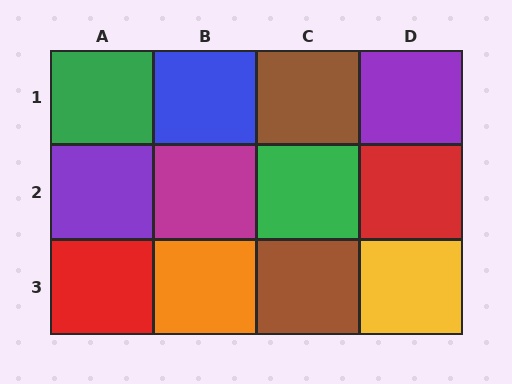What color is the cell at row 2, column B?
Magenta.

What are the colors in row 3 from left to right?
Red, orange, brown, yellow.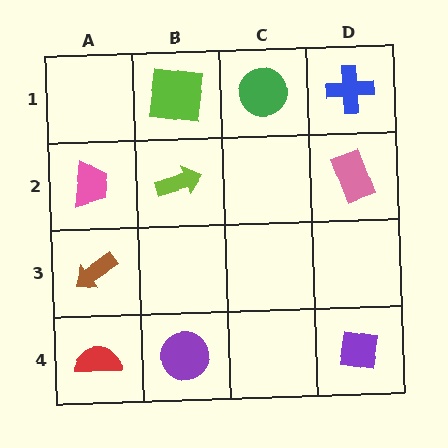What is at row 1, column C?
A green circle.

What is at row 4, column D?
A purple square.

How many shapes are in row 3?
1 shape.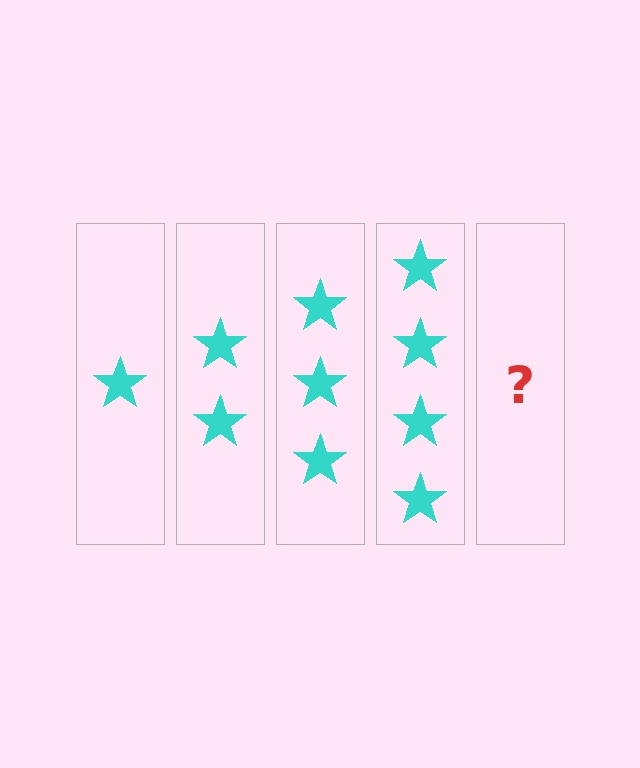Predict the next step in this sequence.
The next step is 5 stars.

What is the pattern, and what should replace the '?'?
The pattern is that each step adds one more star. The '?' should be 5 stars.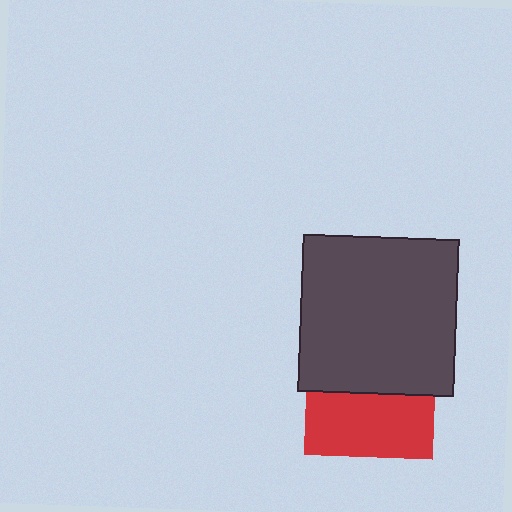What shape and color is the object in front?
The object in front is a dark gray square.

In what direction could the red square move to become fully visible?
The red square could move down. That would shift it out from behind the dark gray square entirely.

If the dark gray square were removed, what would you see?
You would see the complete red square.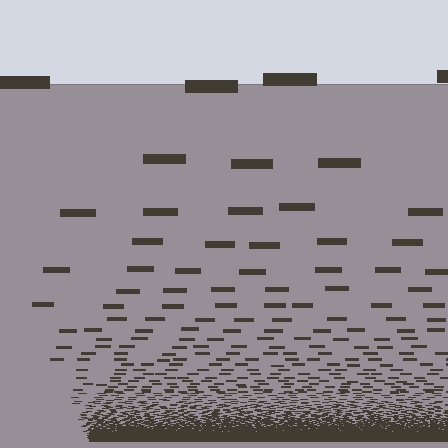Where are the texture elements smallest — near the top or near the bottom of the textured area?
Near the bottom.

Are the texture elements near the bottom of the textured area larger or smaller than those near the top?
Smaller. The gradient is inverted — elements near the bottom are smaller and denser.